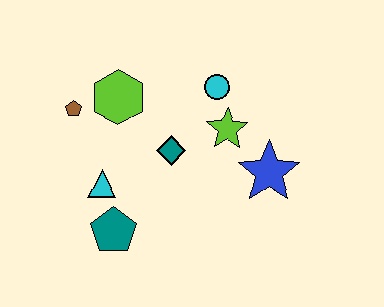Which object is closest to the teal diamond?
The lime star is closest to the teal diamond.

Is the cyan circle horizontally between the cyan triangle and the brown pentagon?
No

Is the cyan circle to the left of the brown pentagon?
No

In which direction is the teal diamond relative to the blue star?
The teal diamond is to the left of the blue star.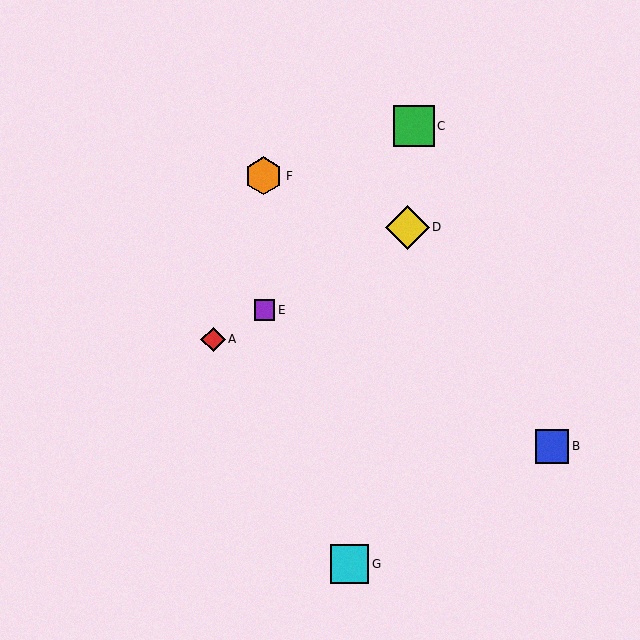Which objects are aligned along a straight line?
Objects A, D, E are aligned along a straight line.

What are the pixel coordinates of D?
Object D is at (408, 228).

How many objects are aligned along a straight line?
3 objects (A, D, E) are aligned along a straight line.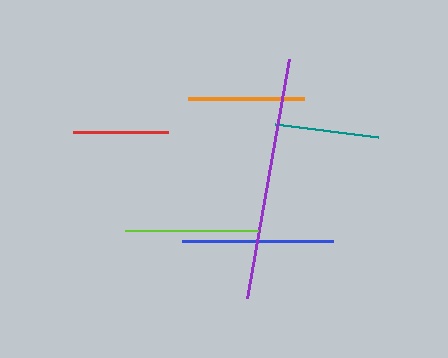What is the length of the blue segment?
The blue segment is approximately 150 pixels long.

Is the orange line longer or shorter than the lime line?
The lime line is longer than the orange line.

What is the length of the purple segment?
The purple segment is approximately 243 pixels long.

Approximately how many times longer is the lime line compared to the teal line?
The lime line is approximately 1.3 times the length of the teal line.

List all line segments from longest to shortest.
From longest to shortest: purple, blue, lime, orange, teal, red.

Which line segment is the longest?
The purple line is the longest at approximately 243 pixels.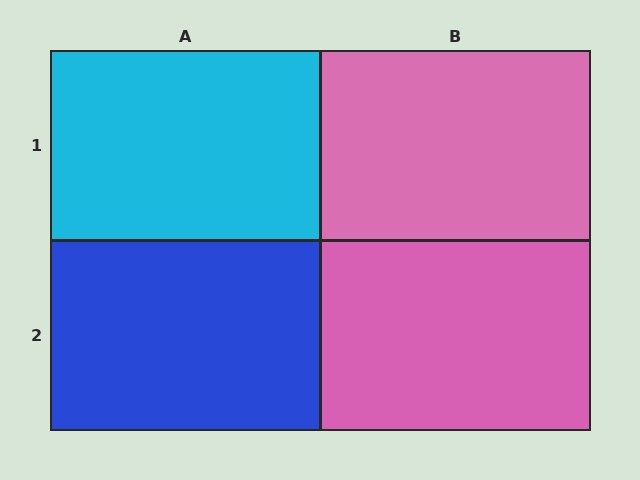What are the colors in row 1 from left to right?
Cyan, pink.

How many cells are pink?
2 cells are pink.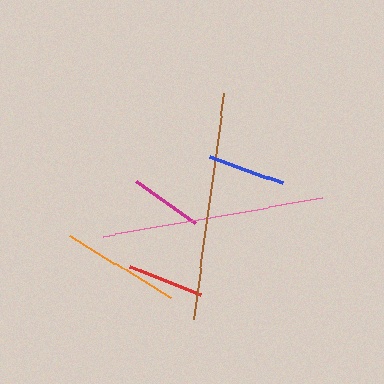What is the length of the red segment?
The red segment is approximately 75 pixels long.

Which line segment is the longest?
The brown line is the longest at approximately 228 pixels.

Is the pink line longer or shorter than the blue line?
The pink line is longer than the blue line.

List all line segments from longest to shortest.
From longest to shortest: brown, pink, orange, blue, red, magenta.